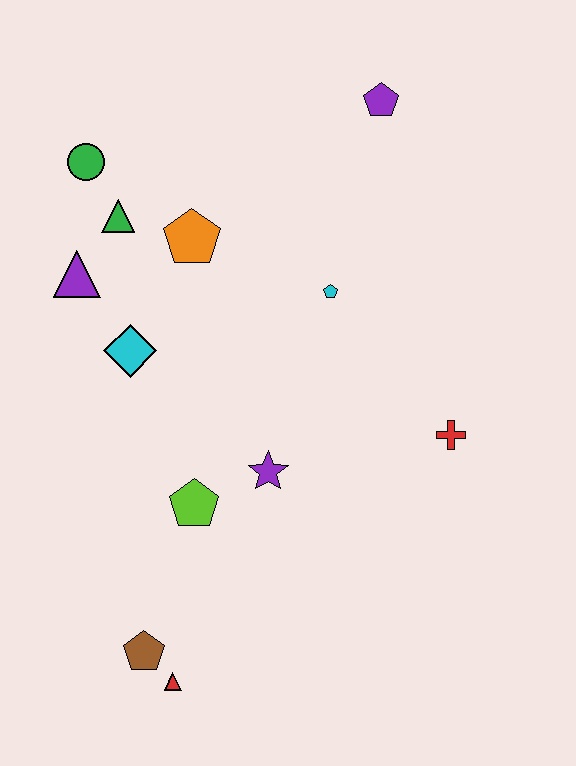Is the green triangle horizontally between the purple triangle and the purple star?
Yes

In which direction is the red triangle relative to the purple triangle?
The red triangle is below the purple triangle.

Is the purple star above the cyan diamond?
No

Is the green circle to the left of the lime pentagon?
Yes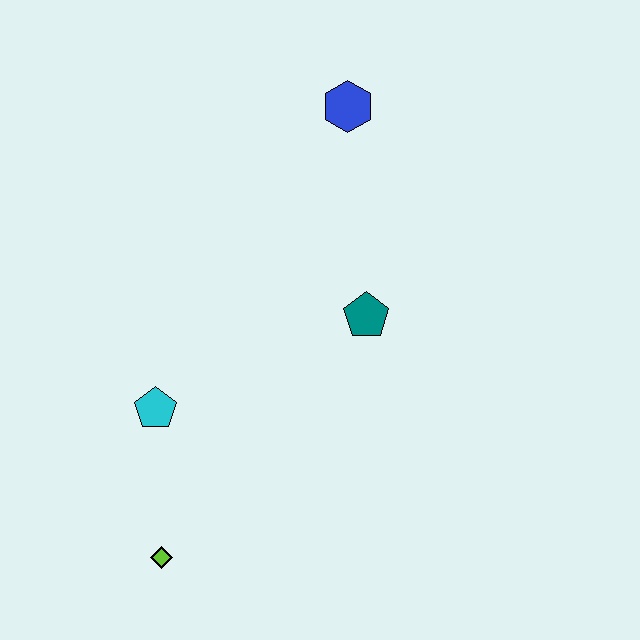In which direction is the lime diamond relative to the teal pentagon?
The lime diamond is below the teal pentagon.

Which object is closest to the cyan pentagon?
The lime diamond is closest to the cyan pentagon.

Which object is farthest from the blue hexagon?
The lime diamond is farthest from the blue hexagon.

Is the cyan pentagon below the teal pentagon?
Yes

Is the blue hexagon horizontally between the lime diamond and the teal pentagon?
Yes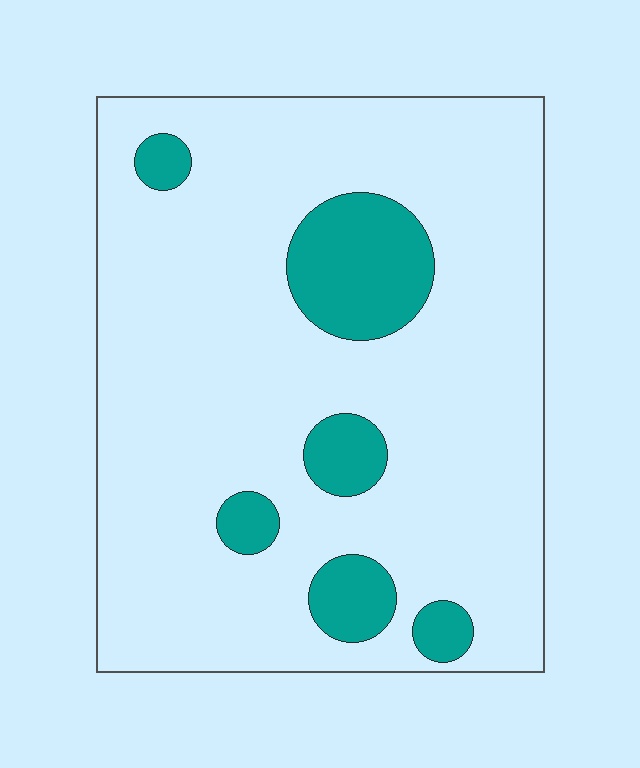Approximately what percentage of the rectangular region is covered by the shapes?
Approximately 15%.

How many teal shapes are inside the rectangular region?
6.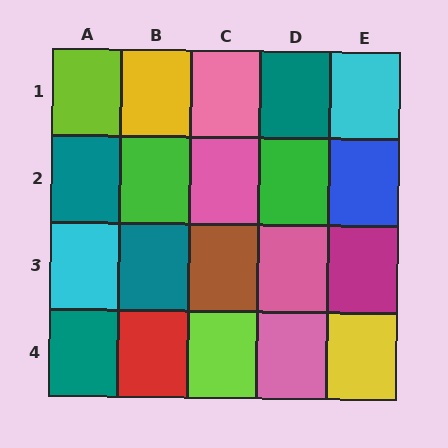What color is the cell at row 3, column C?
Brown.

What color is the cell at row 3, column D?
Pink.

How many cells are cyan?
2 cells are cyan.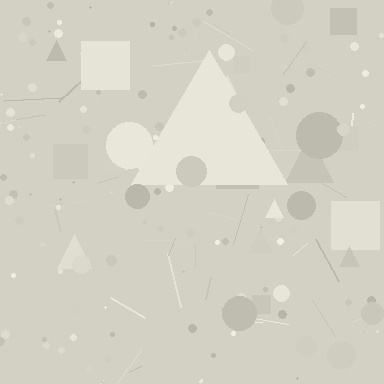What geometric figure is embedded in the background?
A triangle is embedded in the background.